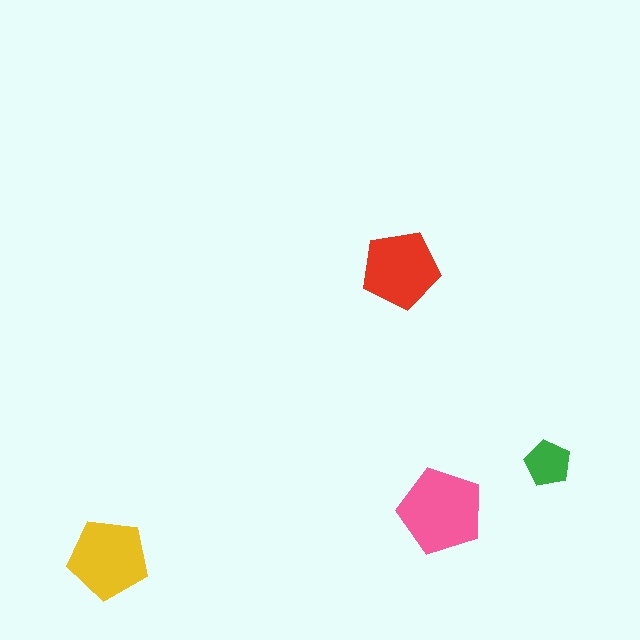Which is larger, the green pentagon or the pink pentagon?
The pink one.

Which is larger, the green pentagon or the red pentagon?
The red one.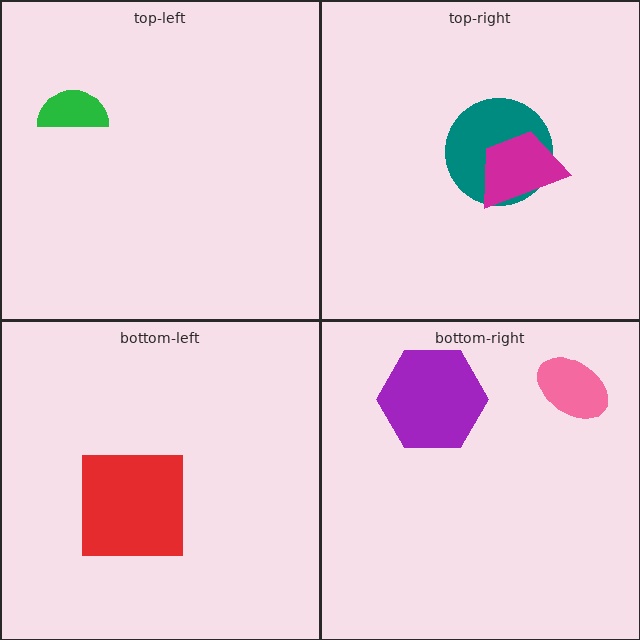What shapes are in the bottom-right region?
The purple hexagon, the pink ellipse.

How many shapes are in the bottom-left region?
1.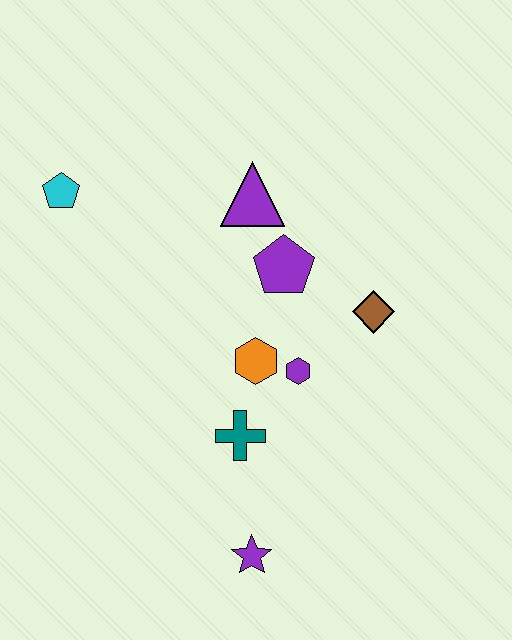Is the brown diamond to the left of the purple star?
No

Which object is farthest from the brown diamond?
The cyan pentagon is farthest from the brown diamond.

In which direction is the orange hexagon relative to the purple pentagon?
The orange hexagon is below the purple pentagon.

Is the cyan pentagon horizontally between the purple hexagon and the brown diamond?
No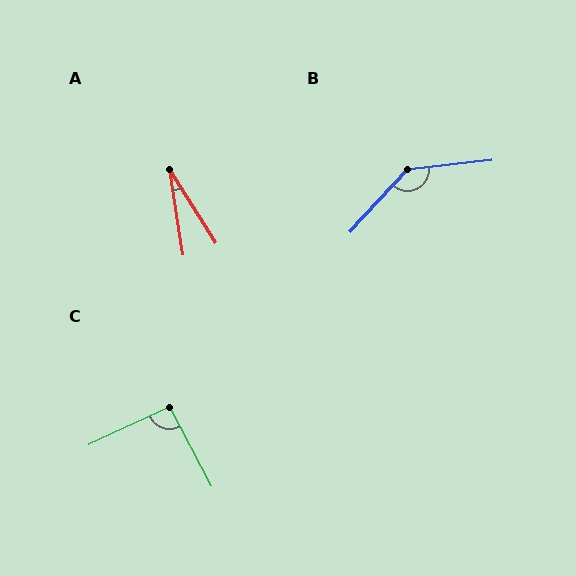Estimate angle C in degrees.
Approximately 93 degrees.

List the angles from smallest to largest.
A (23°), C (93°), B (139°).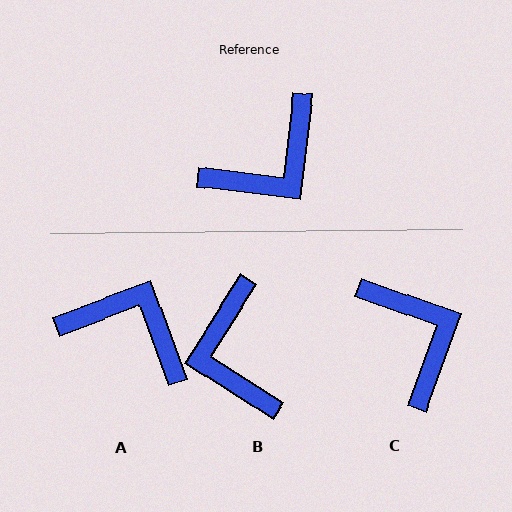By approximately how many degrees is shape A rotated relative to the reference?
Approximately 117 degrees counter-clockwise.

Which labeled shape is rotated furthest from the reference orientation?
A, about 117 degrees away.